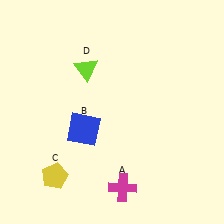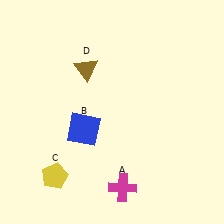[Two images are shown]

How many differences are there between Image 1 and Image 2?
There is 1 difference between the two images.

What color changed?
The triangle (D) changed from lime in Image 1 to brown in Image 2.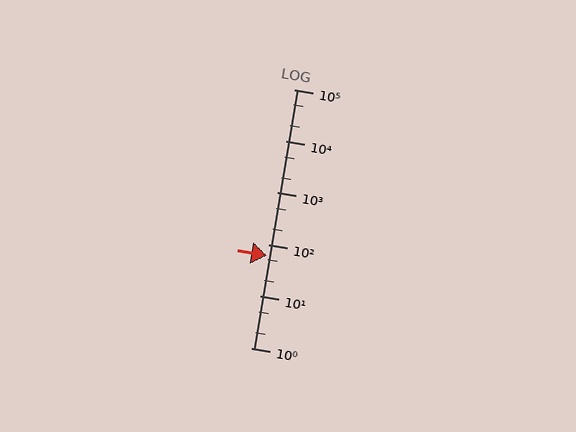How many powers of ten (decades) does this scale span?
The scale spans 5 decades, from 1 to 100000.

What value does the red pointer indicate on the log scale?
The pointer indicates approximately 60.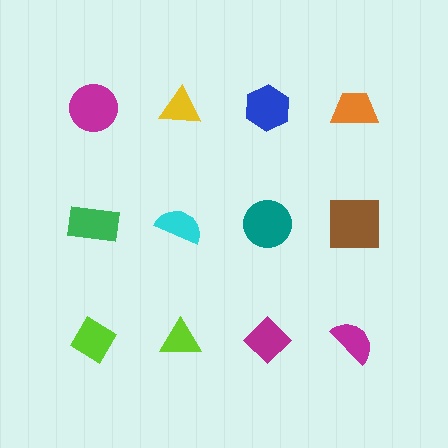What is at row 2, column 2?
A cyan semicircle.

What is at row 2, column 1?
A green rectangle.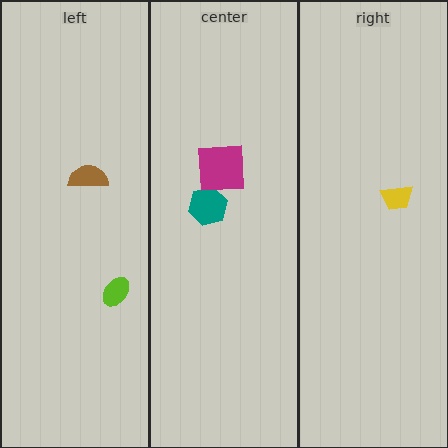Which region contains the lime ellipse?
The left region.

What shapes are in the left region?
The brown semicircle, the lime ellipse.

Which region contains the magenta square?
The center region.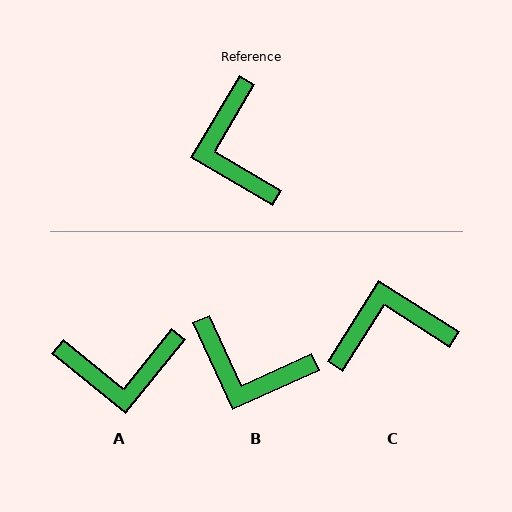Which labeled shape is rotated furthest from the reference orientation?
C, about 92 degrees away.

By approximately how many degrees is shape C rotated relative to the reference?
Approximately 92 degrees clockwise.